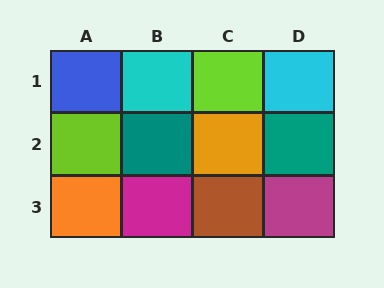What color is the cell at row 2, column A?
Lime.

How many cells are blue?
1 cell is blue.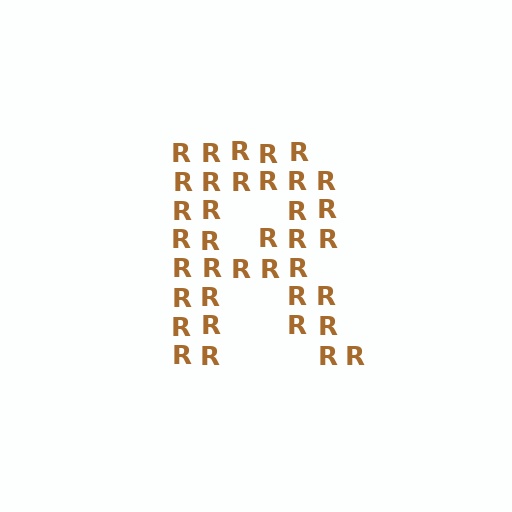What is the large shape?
The large shape is the letter R.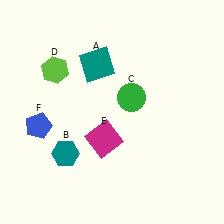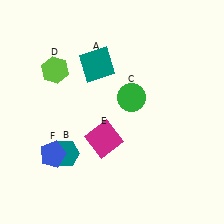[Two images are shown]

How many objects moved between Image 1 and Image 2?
1 object moved between the two images.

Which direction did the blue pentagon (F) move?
The blue pentagon (F) moved down.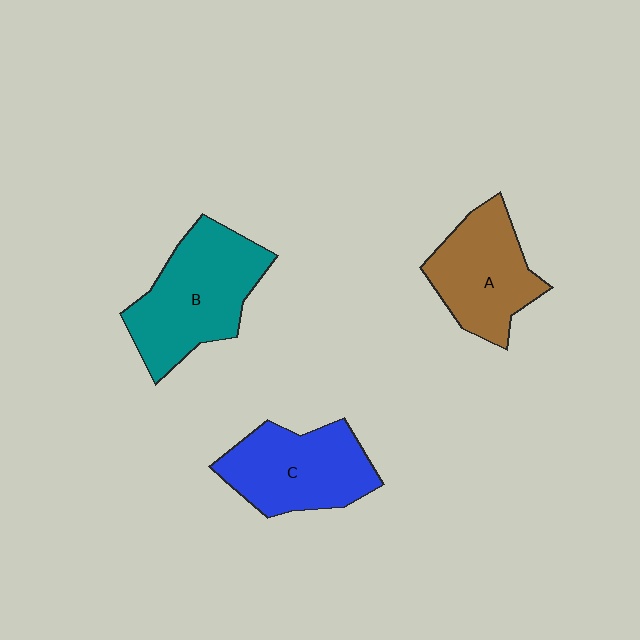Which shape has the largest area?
Shape B (teal).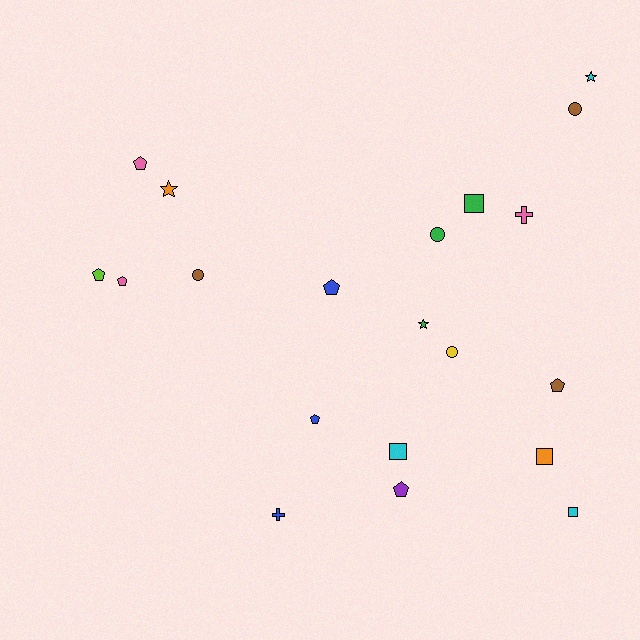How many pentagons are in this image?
There are 7 pentagons.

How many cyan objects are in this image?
There are 3 cyan objects.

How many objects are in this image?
There are 20 objects.